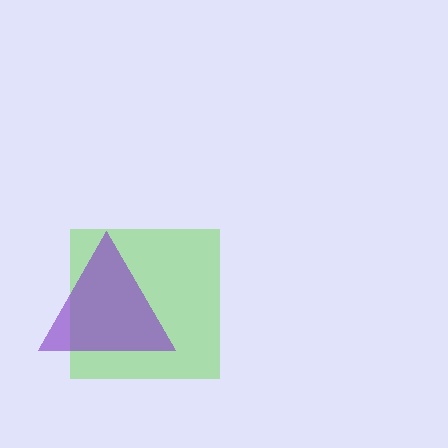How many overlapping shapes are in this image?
There are 2 overlapping shapes in the image.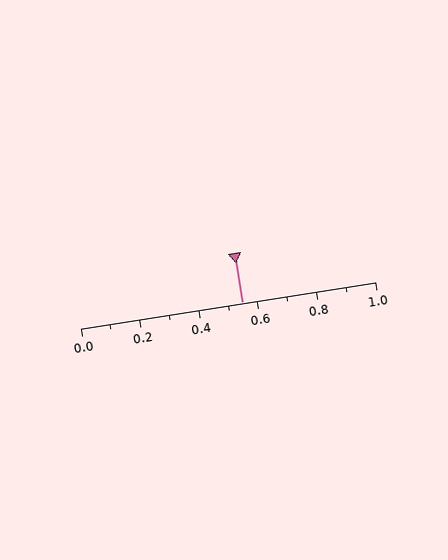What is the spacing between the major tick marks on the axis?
The major ticks are spaced 0.2 apart.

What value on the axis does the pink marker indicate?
The marker indicates approximately 0.55.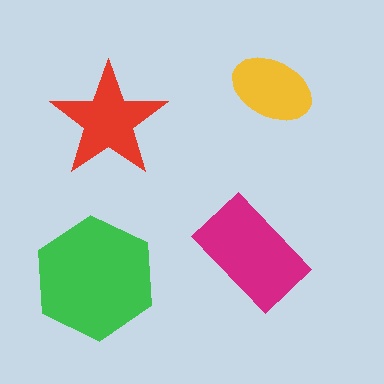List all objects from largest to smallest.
The green hexagon, the magenta rectangle, the red star, the yellow ellipse.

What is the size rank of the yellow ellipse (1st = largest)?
4th.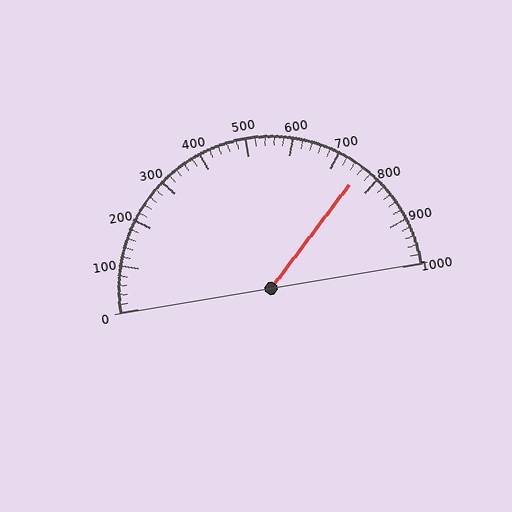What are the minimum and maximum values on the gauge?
The gauge ranges from 0 to 1000.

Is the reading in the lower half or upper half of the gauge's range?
The reading is in the upper half of the range (0 to 1000).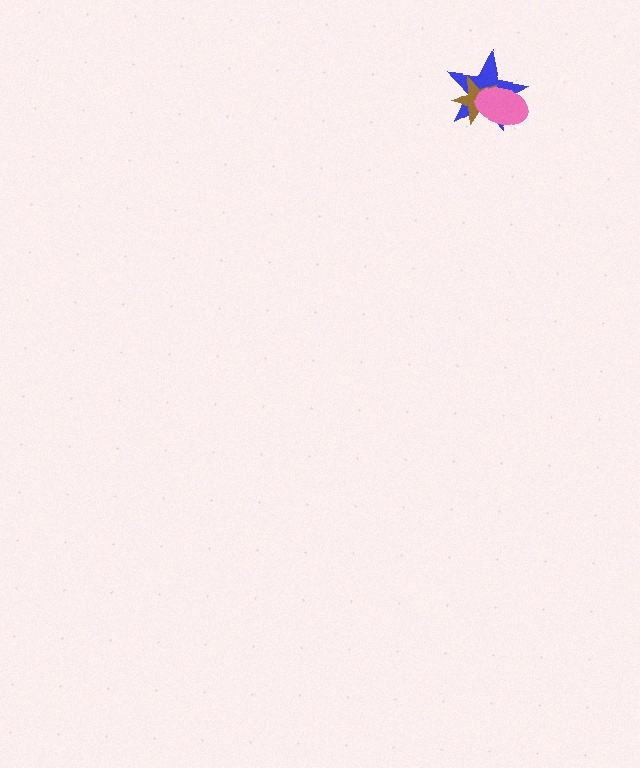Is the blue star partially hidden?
Yes, it is partially covered by another shape.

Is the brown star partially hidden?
Yes, it is partially covered by another shape.